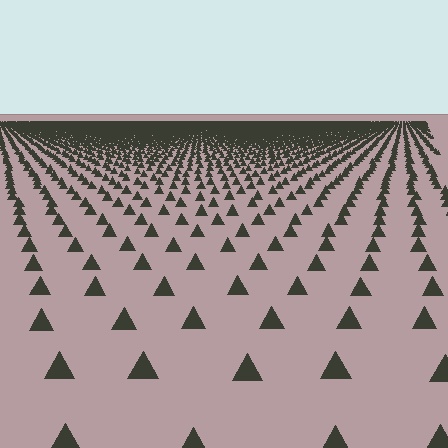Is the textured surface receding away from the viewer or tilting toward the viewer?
The surface is receding away from the viewer. Texture elements get smaller and denser toward the top.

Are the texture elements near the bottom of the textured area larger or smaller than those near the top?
Larger. Near the bottom, elements are closer to the viewer and appear at a bigger on-screen size.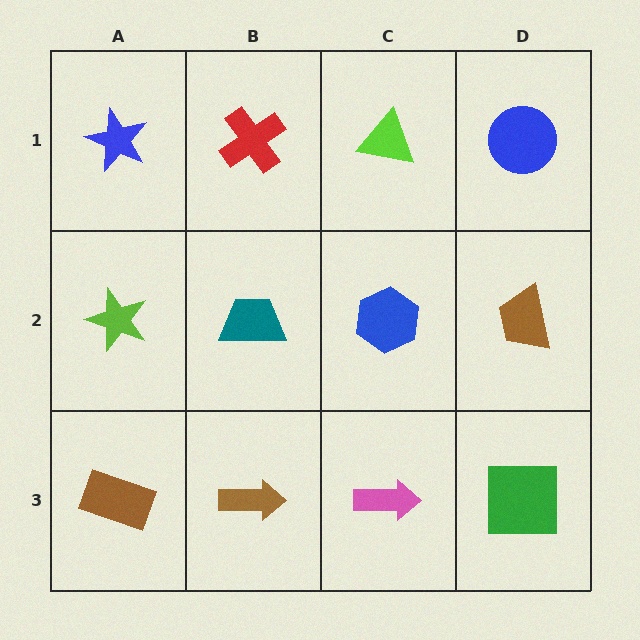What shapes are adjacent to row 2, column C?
A lime triangle (row 1, column C), a pink arrow (row 3, column C), a teal trapezoid (row 2, column B), a brown trapezoid (row 2, column D).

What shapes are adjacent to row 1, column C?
A blue hexagon (row 2, column C), a red cross (row 1, column B), a blue circle (row 1, column D).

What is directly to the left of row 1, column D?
A lime triangle.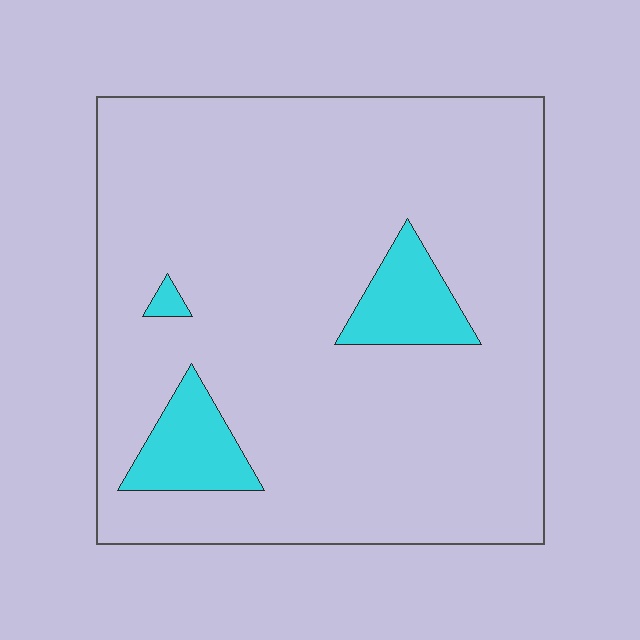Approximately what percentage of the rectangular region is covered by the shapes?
Approximately 10%.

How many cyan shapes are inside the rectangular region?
3.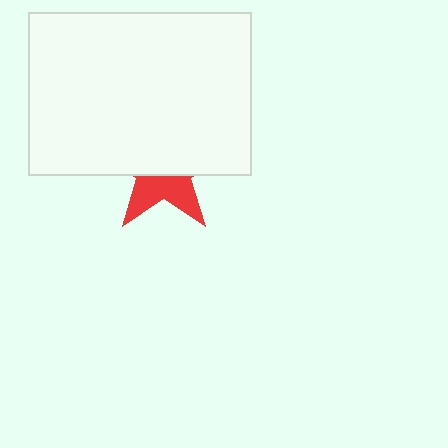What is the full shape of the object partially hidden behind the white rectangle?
The partially hidden object is a red star.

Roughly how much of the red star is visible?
A small part of it is visible (roughly 40%).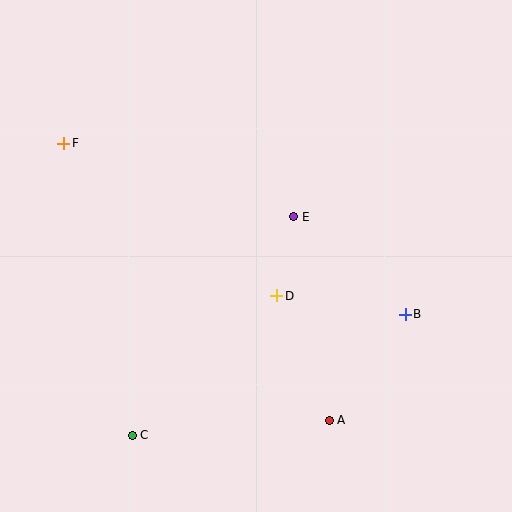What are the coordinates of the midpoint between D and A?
The midpoint between D and A is at (303, 358).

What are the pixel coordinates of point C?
Point C is at (132, 435).